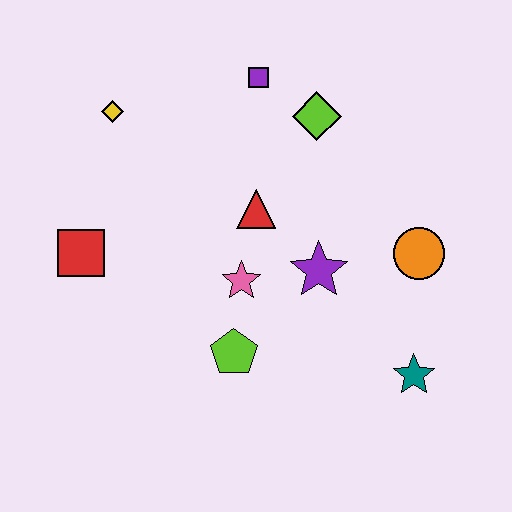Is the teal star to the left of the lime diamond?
No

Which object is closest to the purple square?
The lime diamond is closest to the purple square.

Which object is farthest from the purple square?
The teal star is farthest from the purple square.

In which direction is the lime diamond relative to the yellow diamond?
The lime diamond is to the right of the yellow diamond.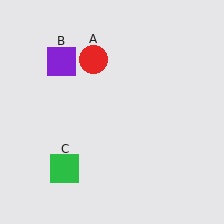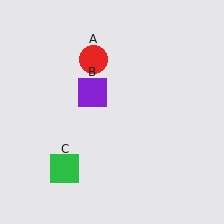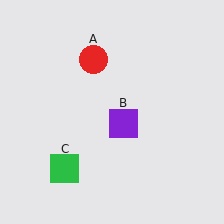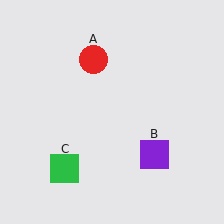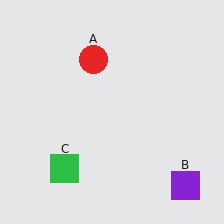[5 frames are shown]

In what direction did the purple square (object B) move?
The purple square (object B) moved down and to the right.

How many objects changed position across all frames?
1 object changed position: purple square (object B).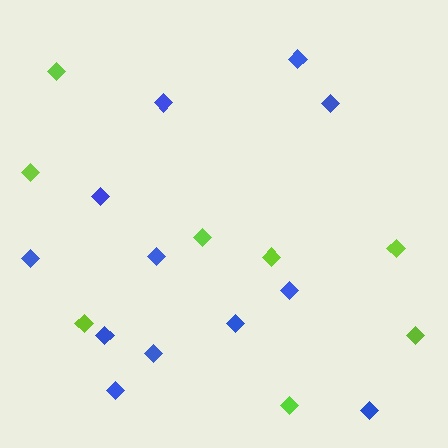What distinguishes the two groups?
There are 2 groups: one group of blue diamonds (12) and one group of lime diamonds (8).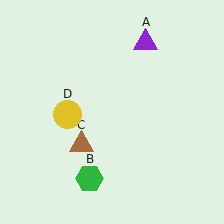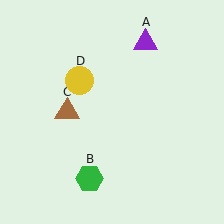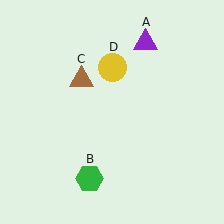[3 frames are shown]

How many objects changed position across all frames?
2 objects changed position: brown triangle (object C), yellow circle (object D).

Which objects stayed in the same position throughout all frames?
Purple triangle (object A) and green hexagon (object B) remained stationary.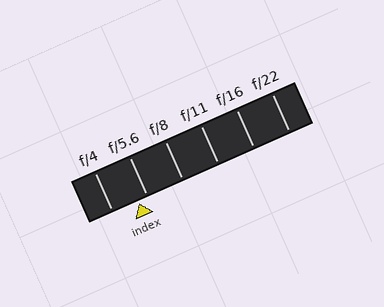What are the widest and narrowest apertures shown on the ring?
The widest aperture shown is f/4 and the narrowest is f/22.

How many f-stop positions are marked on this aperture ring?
There are 6 f-stop positions marked.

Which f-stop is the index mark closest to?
The index mark is closest to f/5.6.